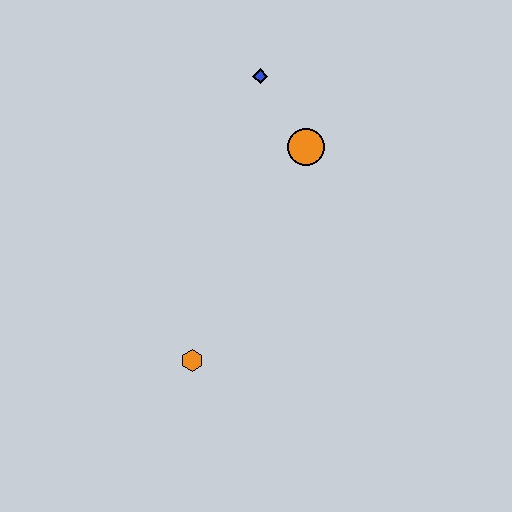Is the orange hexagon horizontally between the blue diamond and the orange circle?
No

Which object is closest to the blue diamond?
The orange circle is closest to the blue diamond.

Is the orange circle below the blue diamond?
Yes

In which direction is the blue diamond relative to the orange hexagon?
The blue diamond is above the orange hexagon.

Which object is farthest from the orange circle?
The orange hexagon is farthest from the orange circle.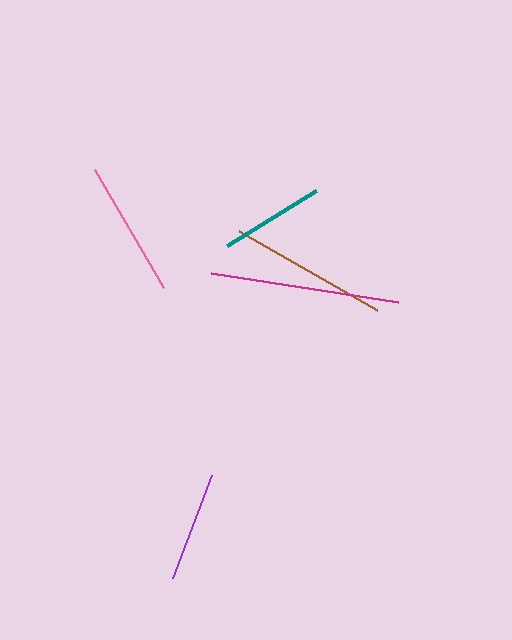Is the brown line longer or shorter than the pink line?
The brown line is longer than the pink line.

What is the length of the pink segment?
The pink segment is approximately 137 pixels long.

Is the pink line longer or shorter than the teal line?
The pink line is longer than the teal line.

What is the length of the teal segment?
The teal segment is approximately 104 pixels long.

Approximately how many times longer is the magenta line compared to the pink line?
The magenta line is approximately 1.4 times the length of the pink line.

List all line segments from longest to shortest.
From longest to shortest: magenta, brown, pink, purple, teal.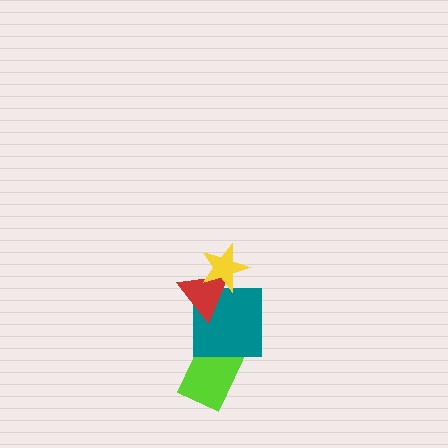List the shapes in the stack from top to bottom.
From top to bottom: the yellow star, the red triangle, the teal square, the lime rectangle.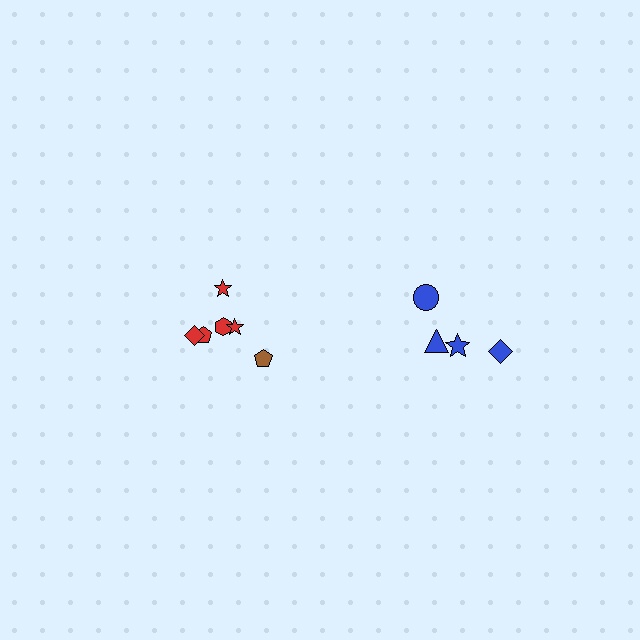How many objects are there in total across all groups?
There are 10 objects.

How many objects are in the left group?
There are 6 objects.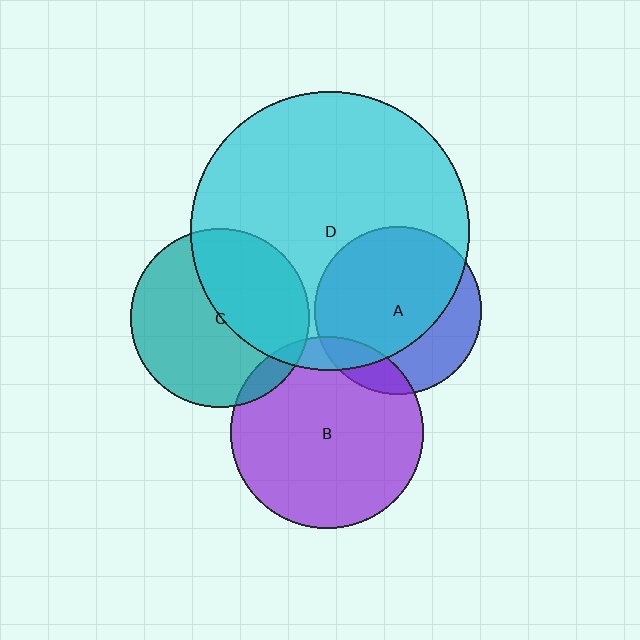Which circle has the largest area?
Circle D (cyan).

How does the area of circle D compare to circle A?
Approximately 2.8 times.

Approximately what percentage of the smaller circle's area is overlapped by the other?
Approximately 15%.